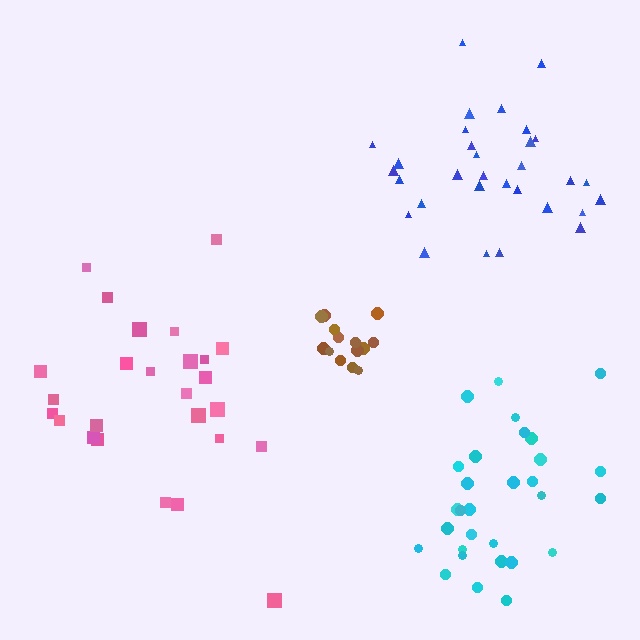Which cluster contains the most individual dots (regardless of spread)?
Blue (31).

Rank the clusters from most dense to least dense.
brown, blue, cyan, pink.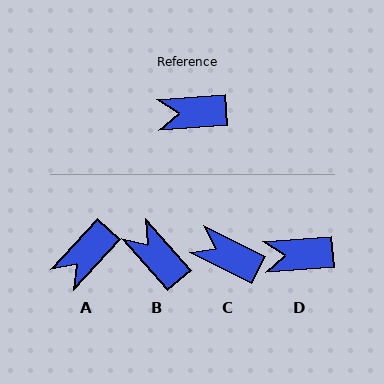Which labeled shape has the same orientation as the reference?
D.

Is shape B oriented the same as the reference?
No, it is off by about 53 degrees.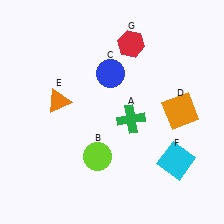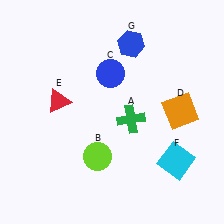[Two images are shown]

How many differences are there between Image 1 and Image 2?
There are 2 differences between the two images.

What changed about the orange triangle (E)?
In Image 1, E is orange. In Image 2, it changed to red.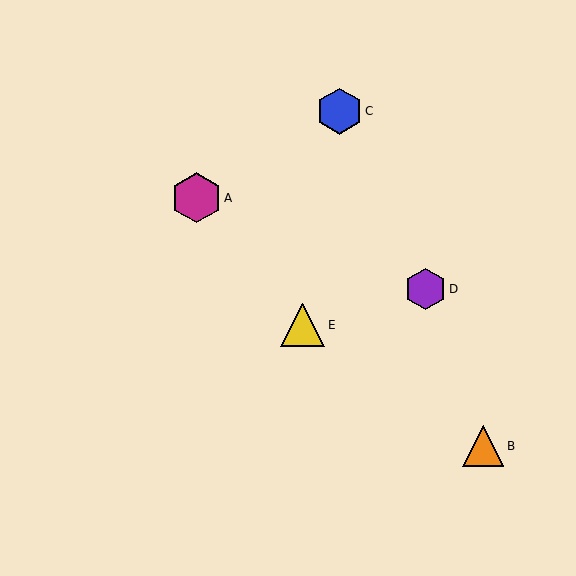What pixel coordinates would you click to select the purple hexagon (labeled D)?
Click at (426, 289) to select the purple hexagon D.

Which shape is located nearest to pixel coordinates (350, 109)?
The blue hexagon (labeled C) at (339, 111) is nearest to that location.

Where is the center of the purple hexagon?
The center of the purple hexagon is at (426, 289).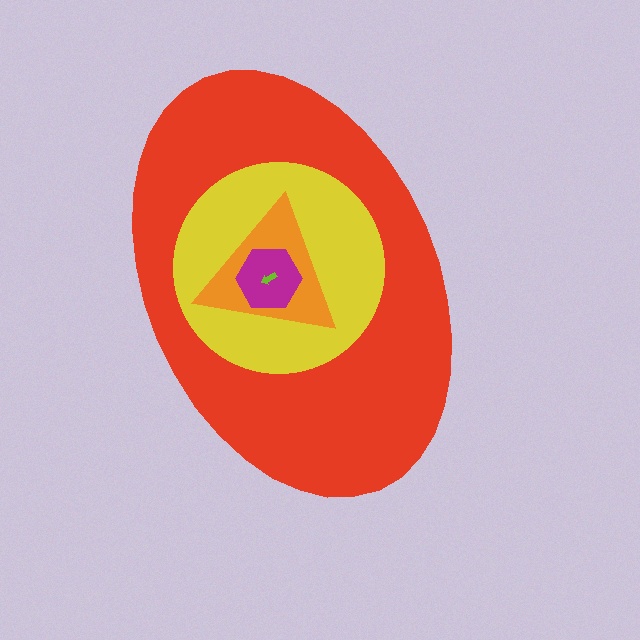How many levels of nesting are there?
5.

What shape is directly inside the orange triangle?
The magenta hexagon.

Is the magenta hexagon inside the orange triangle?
Yes.